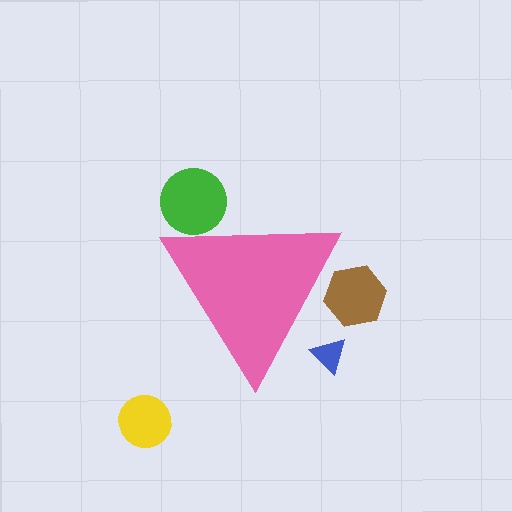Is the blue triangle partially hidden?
Yes, the blue triangle is partially hidden behind the pink triangle.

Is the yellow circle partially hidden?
No, the yellow circle is fully visible.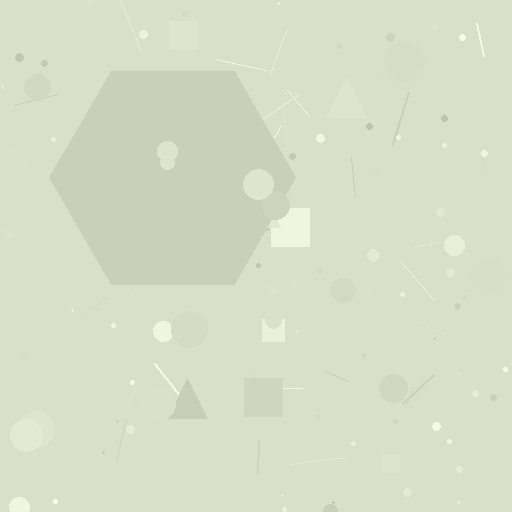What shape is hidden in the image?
A hexagon is hidden in the image.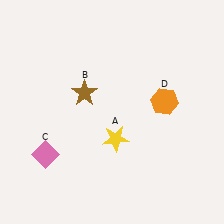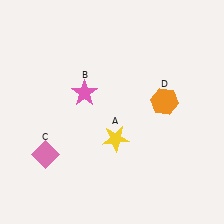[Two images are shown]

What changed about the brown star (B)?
In Image 1, B is brown. In Image 2, it changed to pink.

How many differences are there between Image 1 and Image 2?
There is 1 difference between the two images.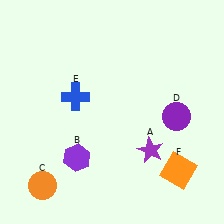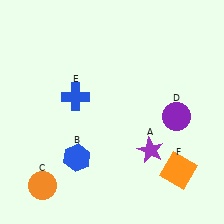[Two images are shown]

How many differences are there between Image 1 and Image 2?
There is 1 difference between the two images.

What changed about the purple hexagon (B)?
In Image 1, B is purple. In Image 2, it changed to blue.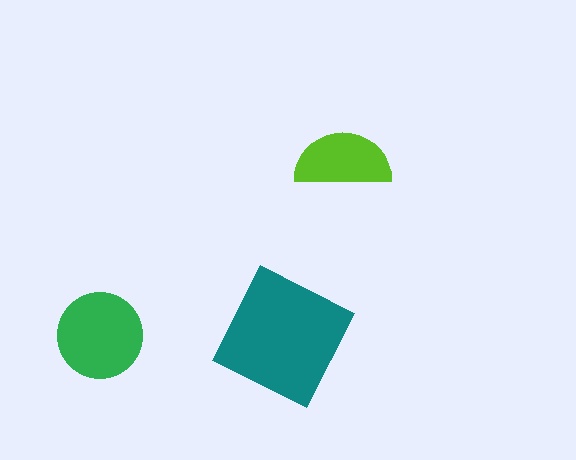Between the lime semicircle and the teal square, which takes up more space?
The teal square.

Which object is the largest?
The teal square.